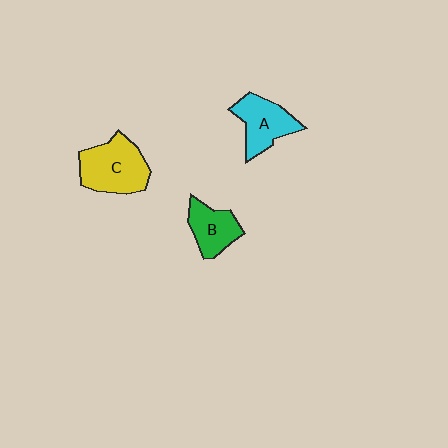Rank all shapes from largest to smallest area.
From largest to smallest: C (yellow), A (cyan), B (green).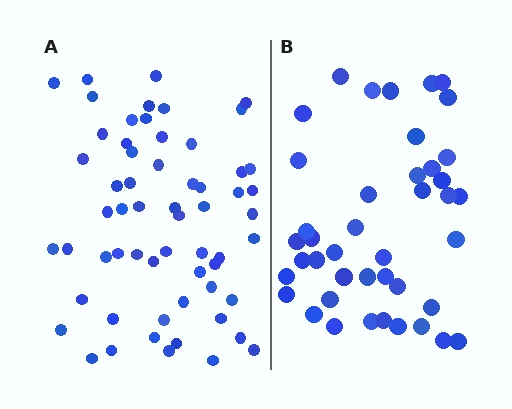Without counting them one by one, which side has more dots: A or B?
Region A (the left region) has more dots.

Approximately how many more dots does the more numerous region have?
Region A has approximately 20 more dots than region B.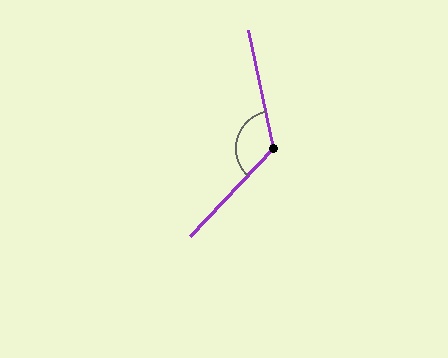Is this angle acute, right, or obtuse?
It is obtuse.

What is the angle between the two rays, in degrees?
Approximately 125 degrees.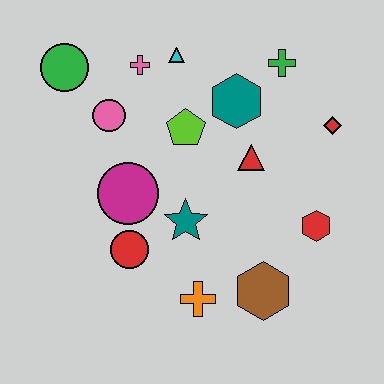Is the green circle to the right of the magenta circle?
No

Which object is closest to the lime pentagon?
The teal hexagon is closest to the lime pentagon.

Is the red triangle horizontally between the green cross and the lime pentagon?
Yes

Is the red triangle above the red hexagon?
Yes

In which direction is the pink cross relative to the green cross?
The pink cross is to the left of the green cross.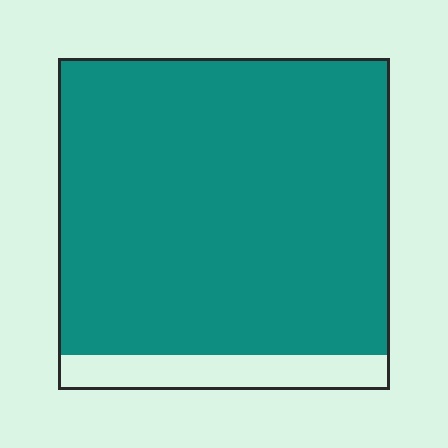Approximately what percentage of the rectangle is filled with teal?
Approximately 90%.